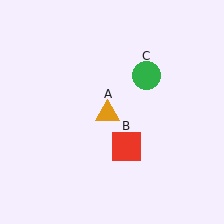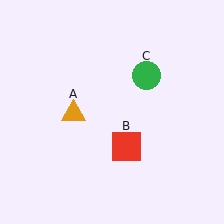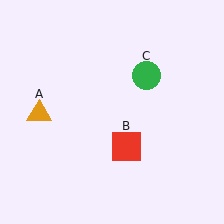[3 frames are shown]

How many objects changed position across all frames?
1 object changed position: orange triangle (object A).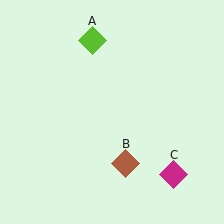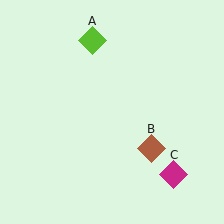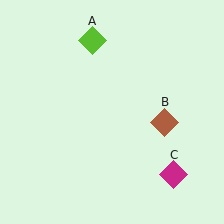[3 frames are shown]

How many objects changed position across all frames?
1 object changed position: brown diamond (object B).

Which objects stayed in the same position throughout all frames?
Lime diamond (object A) and magenta diamond (object C) remained stationary.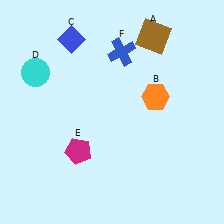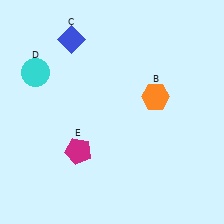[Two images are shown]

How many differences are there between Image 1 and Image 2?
There are 2 differences between the two images.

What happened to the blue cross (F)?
The blue cross (F) was removed in Image 2. It was in the top-right area of Image 1.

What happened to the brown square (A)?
The brown square (A) was removed in Image 2. It was in the top-right area of Image 1.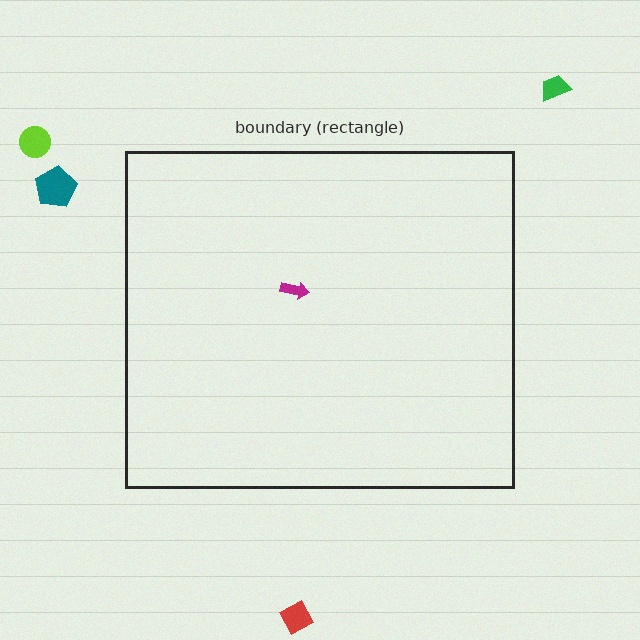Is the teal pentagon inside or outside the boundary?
Outside.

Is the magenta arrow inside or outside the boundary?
Inside.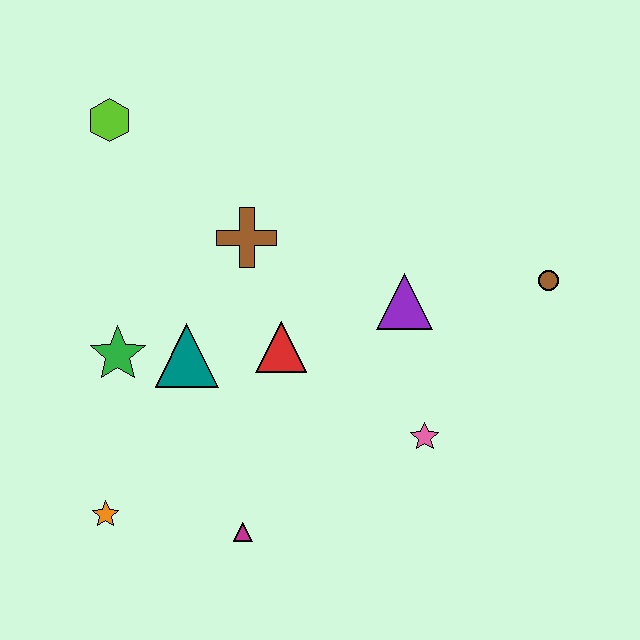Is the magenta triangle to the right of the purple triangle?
No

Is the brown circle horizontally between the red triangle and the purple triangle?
No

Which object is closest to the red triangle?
The teal triangle is closest to the red triangle.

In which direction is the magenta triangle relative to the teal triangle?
The magenta triangle is below the teal triangle.